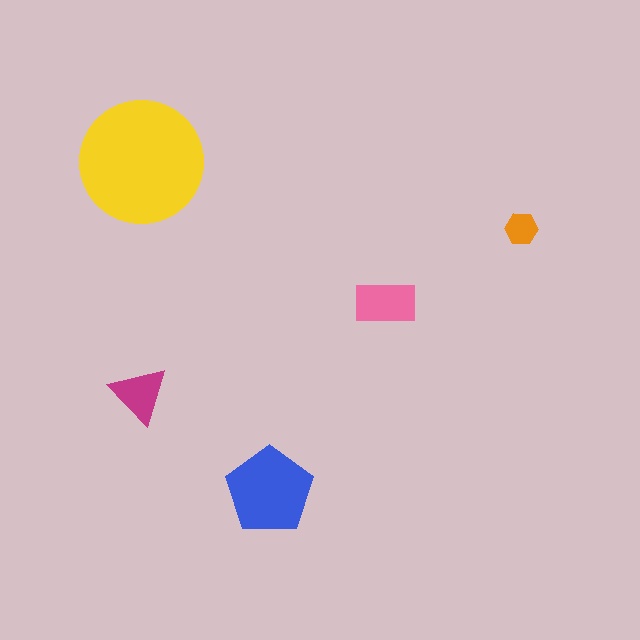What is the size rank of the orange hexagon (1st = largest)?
5th.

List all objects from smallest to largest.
The orange hexagon, the magenta triangle, the pink rectangle, the blue pentagon, the yellow circle.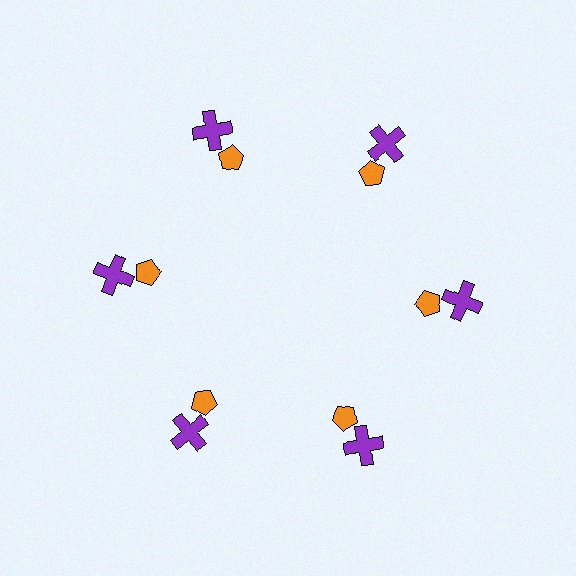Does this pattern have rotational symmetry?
Yes, this pattern has 6-fold rotational symmetry. It looks the same after rotating 60 degrees around the center.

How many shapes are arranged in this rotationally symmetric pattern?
There are 12 shapes, arranged in 6 groups of 2.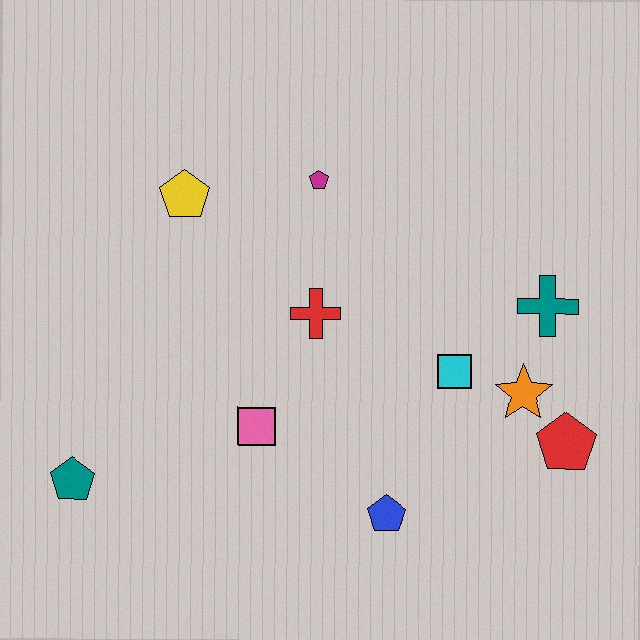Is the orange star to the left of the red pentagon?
Yes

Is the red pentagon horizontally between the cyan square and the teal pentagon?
No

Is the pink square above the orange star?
No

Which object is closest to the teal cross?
The orange star is closest to the teal cross.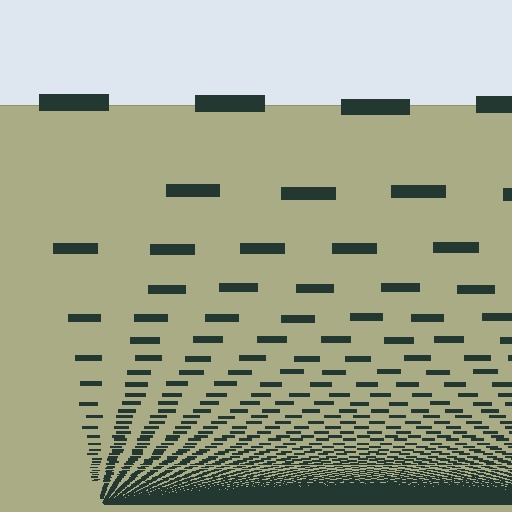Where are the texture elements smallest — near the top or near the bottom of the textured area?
Near the bottom.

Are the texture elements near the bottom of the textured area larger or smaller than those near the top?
Smaller. The gradient is inverted — elements near the bottom are smaller and denser.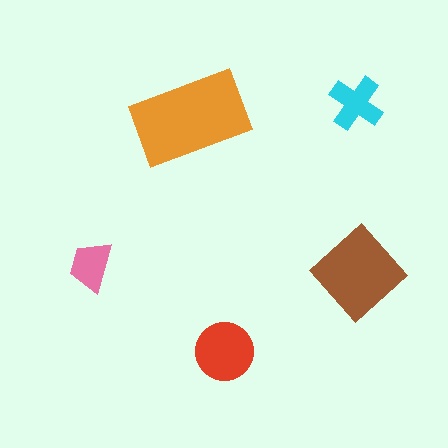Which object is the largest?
The orange rectangle.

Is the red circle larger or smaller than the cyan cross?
Larger.